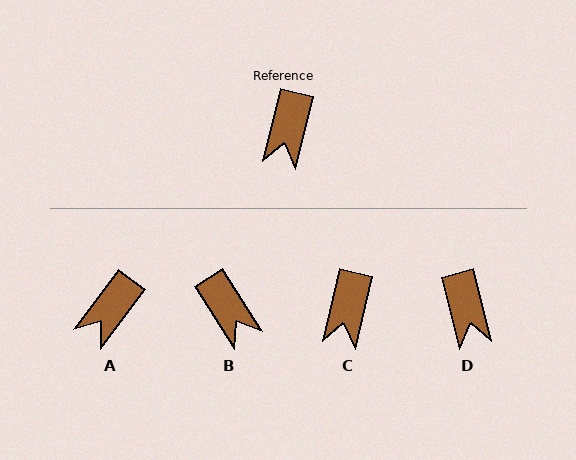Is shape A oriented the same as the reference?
No, it is off by about 23 degrees.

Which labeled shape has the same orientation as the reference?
C.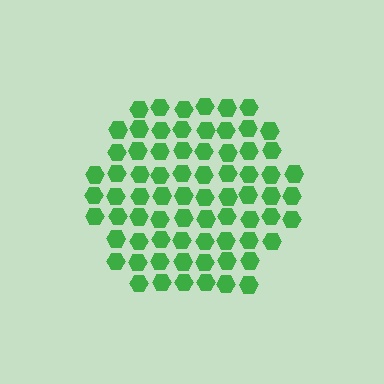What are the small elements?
The small elements are hexagons.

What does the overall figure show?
The overall figure shows a hexagon.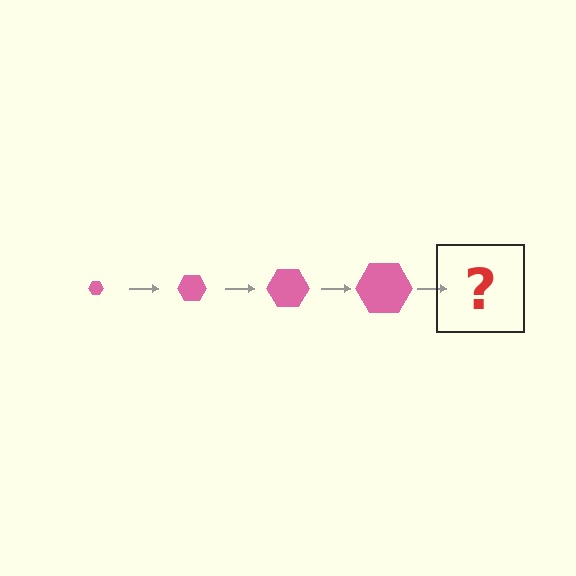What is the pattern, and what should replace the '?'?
The pattern is that the hexagon gets progressively larger each step. The '?' should be a pink hexagon, larger than the previous one.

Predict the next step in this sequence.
The next step is a pink hexagon, larger than the previous one.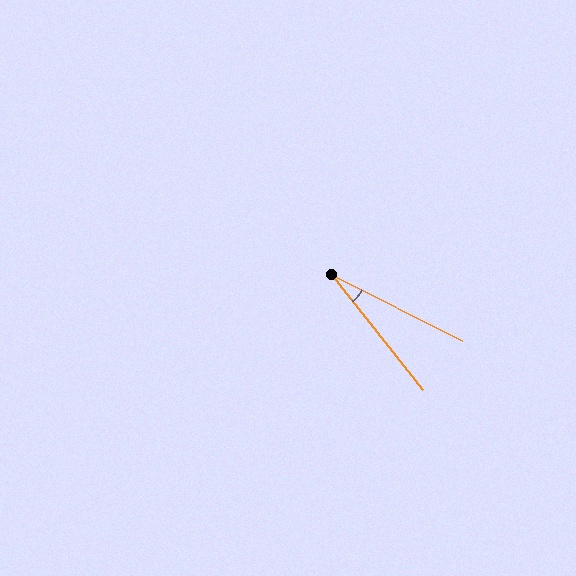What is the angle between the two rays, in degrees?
Approximately 25 degrees.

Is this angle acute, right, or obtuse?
It is acute.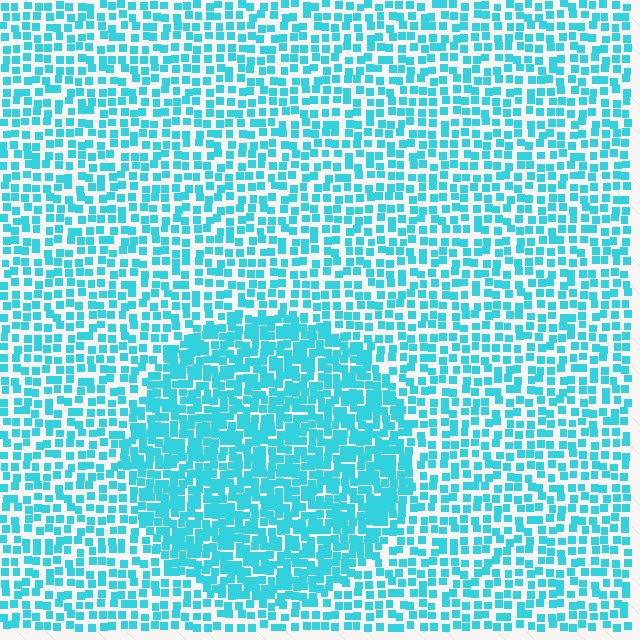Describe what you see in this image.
The image contains small cyan elements arranged at two different densities. A circle-shaped region is visible where the elements are more densely packed than the surrounding area.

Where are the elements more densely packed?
The elements are more densely packed inside the circle boundary.